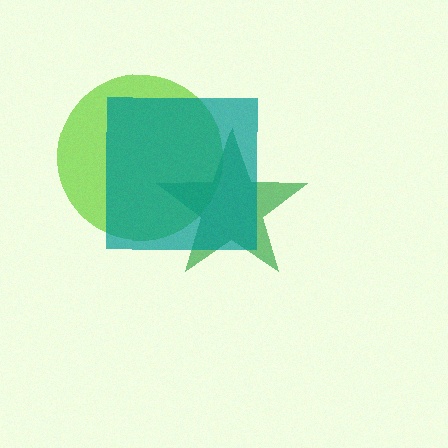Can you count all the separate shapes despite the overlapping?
Yes, there are 3 separate shapes.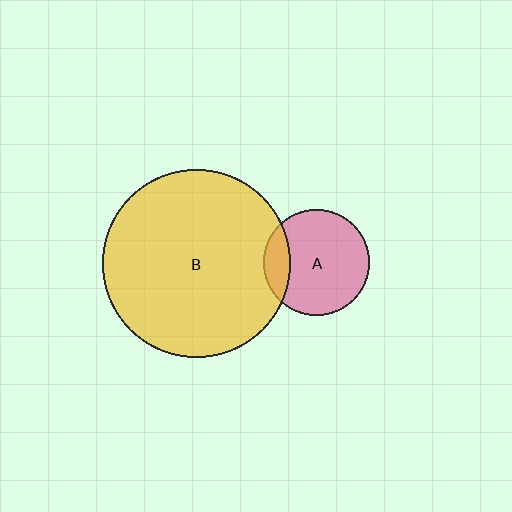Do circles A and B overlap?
Yes.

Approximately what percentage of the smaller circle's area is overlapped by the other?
Approximately 15%.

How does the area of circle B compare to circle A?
Approximately 3.1 times.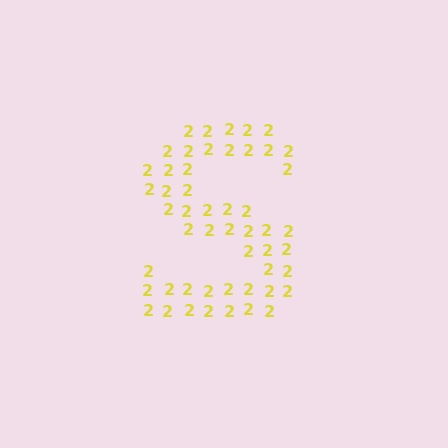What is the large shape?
The large shape is the letter S.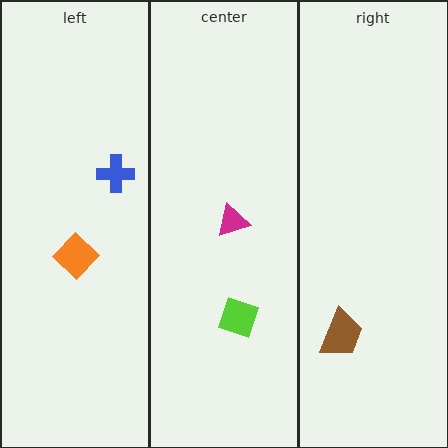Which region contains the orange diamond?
The left region.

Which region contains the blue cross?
The left region.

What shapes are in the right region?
The brown trapezoid.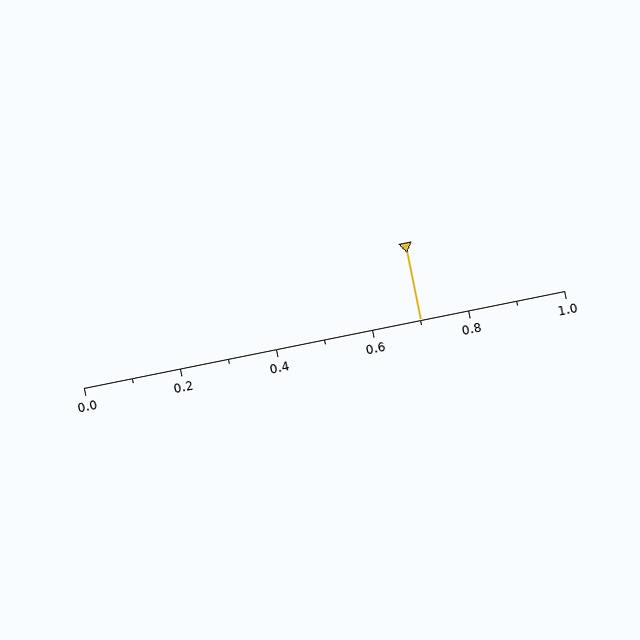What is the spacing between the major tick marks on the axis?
The major ticks are spaced 0.2 apart.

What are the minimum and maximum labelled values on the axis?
The axis runs from 0.0 to 1.0.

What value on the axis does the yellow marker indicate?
The marker indicates approximately 0.7.